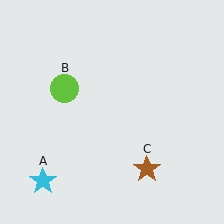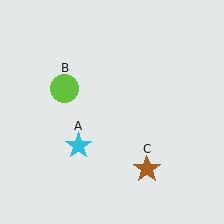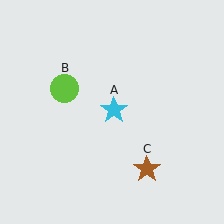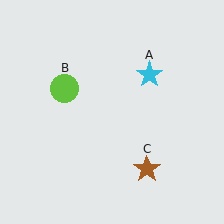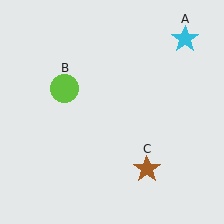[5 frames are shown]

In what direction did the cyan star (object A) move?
The cyan star (object A) moved up and to the right.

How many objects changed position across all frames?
1 object changed position: cyan star (object A).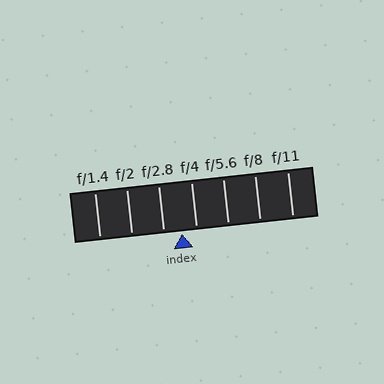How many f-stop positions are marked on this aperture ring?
There are 7 f-stop positions marked.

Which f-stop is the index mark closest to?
The index mark is closest to f/4.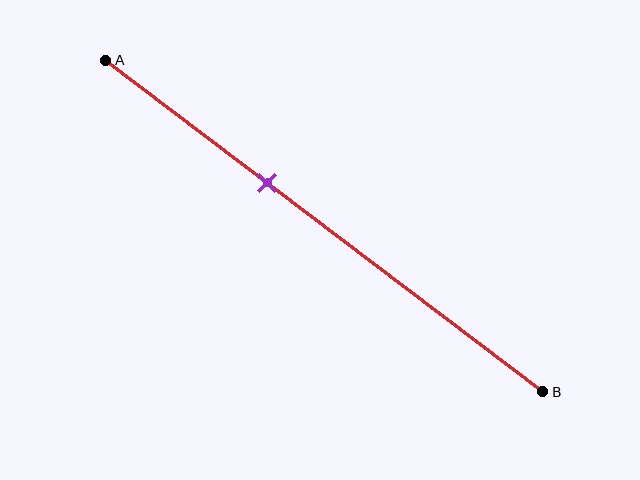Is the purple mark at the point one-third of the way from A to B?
No, the mark is at about 35% from A, not at the 33% one-third point.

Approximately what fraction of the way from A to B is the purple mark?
The purple mark is approximately 35% of the way from A to B.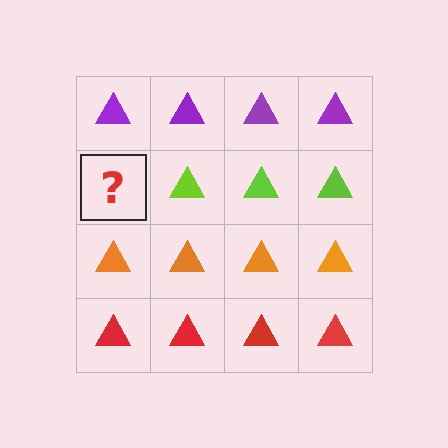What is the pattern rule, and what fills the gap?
The rule is that each row has a consistent color. The gap should be filled with a lime triangle.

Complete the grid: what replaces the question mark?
The question mark should be replaced with a lime triangle.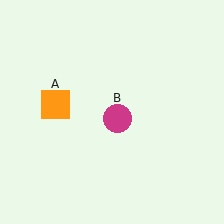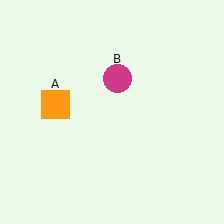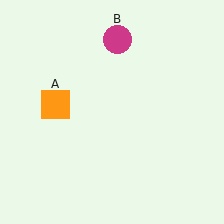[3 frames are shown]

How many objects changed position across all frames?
1 object changed position: magenta circle (object B).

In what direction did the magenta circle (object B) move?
The magenta circle (object B) moved up.